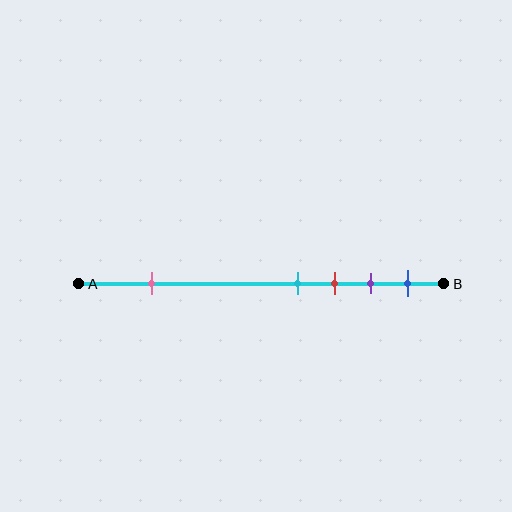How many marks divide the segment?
There are 5 marks dividing the segment.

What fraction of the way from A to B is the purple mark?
The purple mark is approximately 80% (0.8) of the way from A to B.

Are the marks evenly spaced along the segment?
No, the marks are not evenly spaced.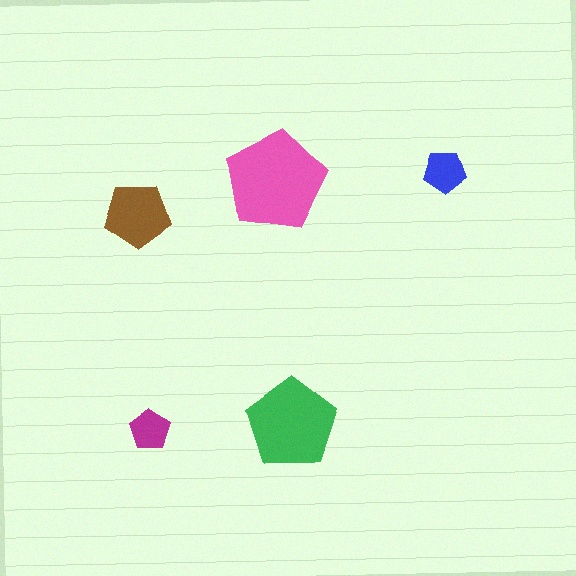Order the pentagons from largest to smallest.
the pink one, the green one, the brown one, the blue one, the magenta one.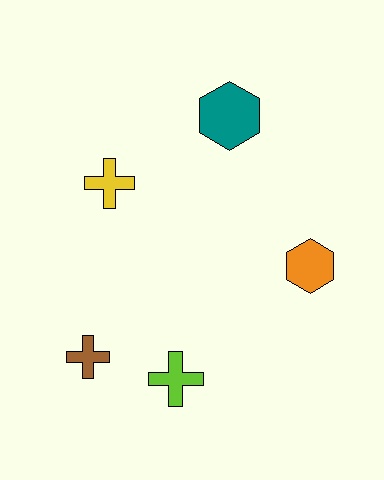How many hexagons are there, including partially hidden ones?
There are 2 hexagons.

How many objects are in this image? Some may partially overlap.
There are 5 objects.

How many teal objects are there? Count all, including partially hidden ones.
There is 1 teal object.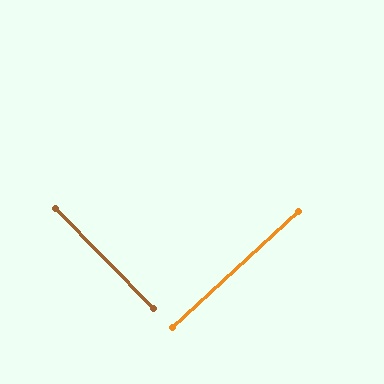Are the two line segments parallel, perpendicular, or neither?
Perpendicular — they meet at approximately 88°.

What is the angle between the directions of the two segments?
Approximately 88 degrees.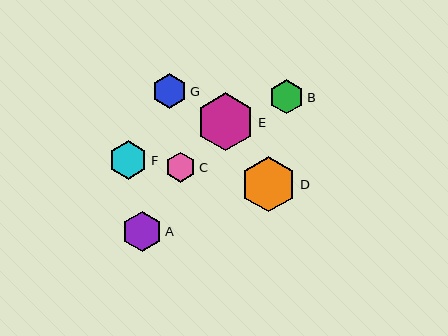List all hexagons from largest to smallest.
From largest to smallest: E, D, A, F, G, B, C.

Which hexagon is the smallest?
Hexagon C is the smallest with a size of approximately 30 pixels.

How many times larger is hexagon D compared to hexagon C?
Hexagon D is approximately 1.9 times the size of hexagon C.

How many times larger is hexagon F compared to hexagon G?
Hexagon F is approximately 1.1 times the size of hexagon G.